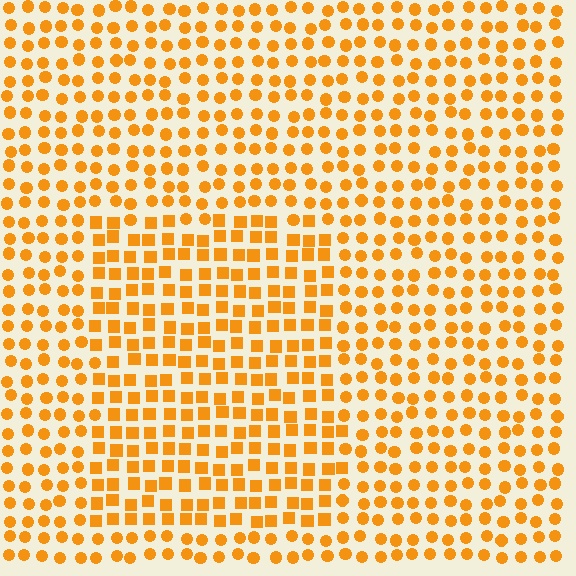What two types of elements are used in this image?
The image uses squares inside the rectangle region and circles outside it.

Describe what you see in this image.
The image is filled with small orange elements arranged in a uniform grid. A rectangle-shaped region contains squares, while the surrounding area contains circles. The boundary is defined purely by the change in element shape.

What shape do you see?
I see a rectangle.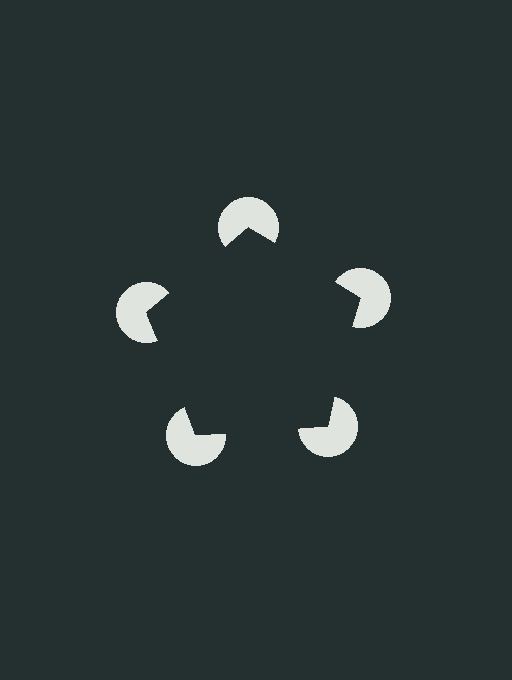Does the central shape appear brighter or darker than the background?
It typically appears slightly darker than the background, even though no actual brightness change is drawn.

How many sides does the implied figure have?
5 sides.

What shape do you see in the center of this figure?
An illusory pentagon — its edges are inferred from the aligned wedge cuts in the pac-man discs, not physically drawn.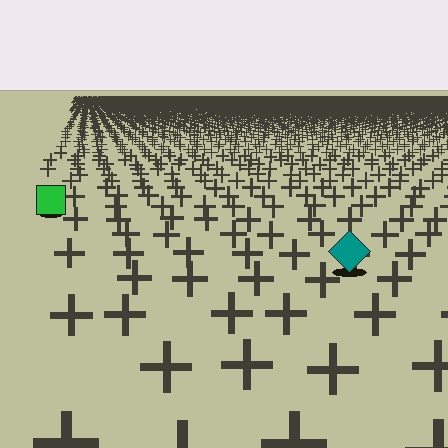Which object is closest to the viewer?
The teal diamond is closest. The texture marks near it are larger and more spread out.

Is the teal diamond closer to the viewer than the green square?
Yes. The teal diamond is closer — you can tell from the texture gradient: the ground texture is coarser near it.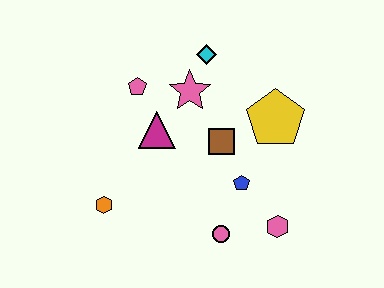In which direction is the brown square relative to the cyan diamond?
The brown square is below the cyan diamond.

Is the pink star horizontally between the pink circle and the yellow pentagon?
No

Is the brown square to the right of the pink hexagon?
No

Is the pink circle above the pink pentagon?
No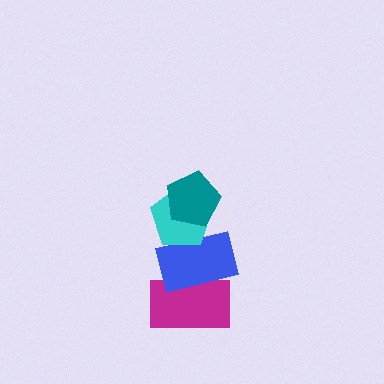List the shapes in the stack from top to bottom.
From top to bottom: the teal pentagon, the cyan pentagon, the blue rectangle, the magenta rectangle.